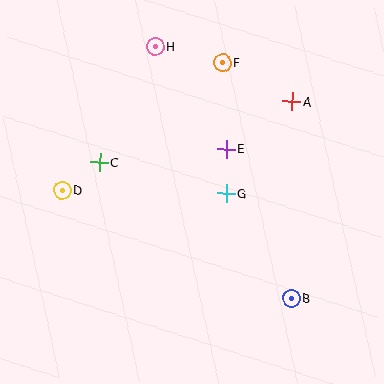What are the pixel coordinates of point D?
Point D is at (62, 190).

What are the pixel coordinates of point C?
Point C is at (100, 162).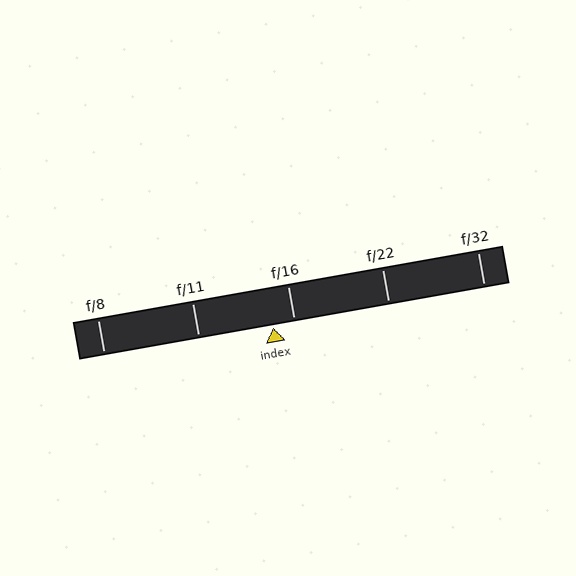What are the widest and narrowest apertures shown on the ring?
The widest aperture shown is f/8 and the narrowest is f/32.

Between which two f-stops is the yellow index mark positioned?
The index mark is between f/11 and f/16.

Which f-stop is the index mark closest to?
The index mark is closest to f/16.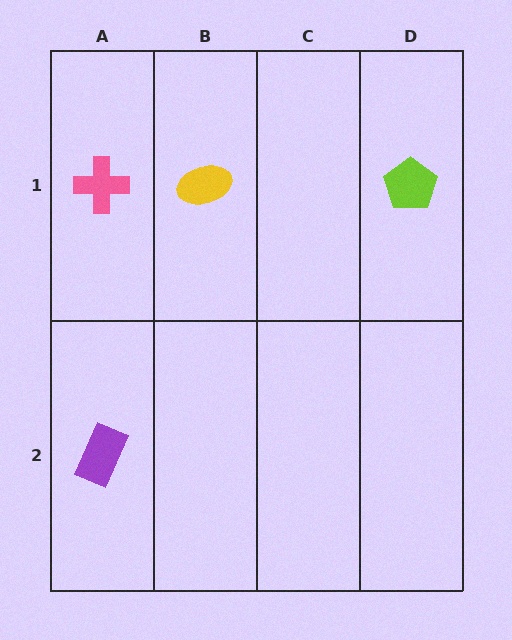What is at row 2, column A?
A purple rectangle.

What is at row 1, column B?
A yellow ellipse.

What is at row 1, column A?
A pink cross.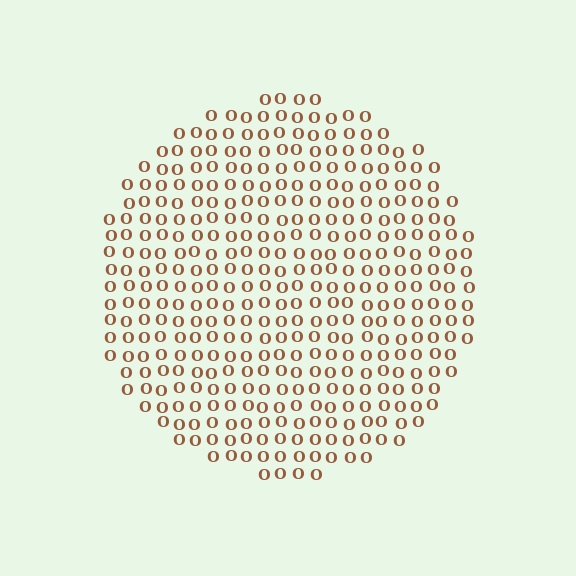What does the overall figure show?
The overall figure shows a circle.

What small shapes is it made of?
It is made of small letter O's.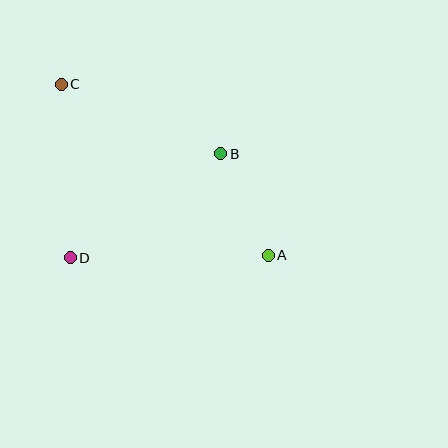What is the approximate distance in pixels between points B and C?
The distance between B and C is approximately 174 pixels.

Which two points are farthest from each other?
Points A and C are farthest from each other.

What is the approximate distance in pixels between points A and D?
The distance between A and D is approximately 198 pixels.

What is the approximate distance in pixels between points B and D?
The distance between B and D is approximately 183 pixels.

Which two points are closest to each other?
Points A and B are closest to each other.